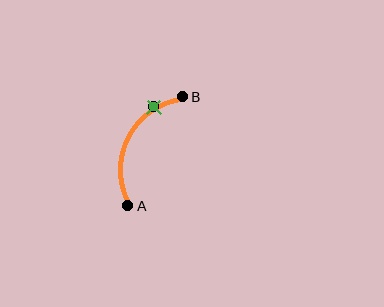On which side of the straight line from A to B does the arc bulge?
The arc bulges to the left of the straight line connecting A and B.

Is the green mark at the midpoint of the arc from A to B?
No. The green mark lies on the arc but is closer to endpoint B. The arc midpoint would be at the point on the curve equidistant along the arc from both A and B.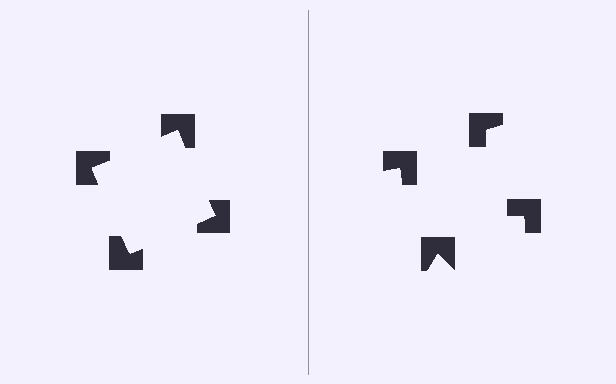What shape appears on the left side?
An illusory square.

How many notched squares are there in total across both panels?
8 — 4 on each side.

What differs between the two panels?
The notched squares are positioned identically on both sides; only the wedge orientations differ. On the left they align to a square; on the right they are misaligned.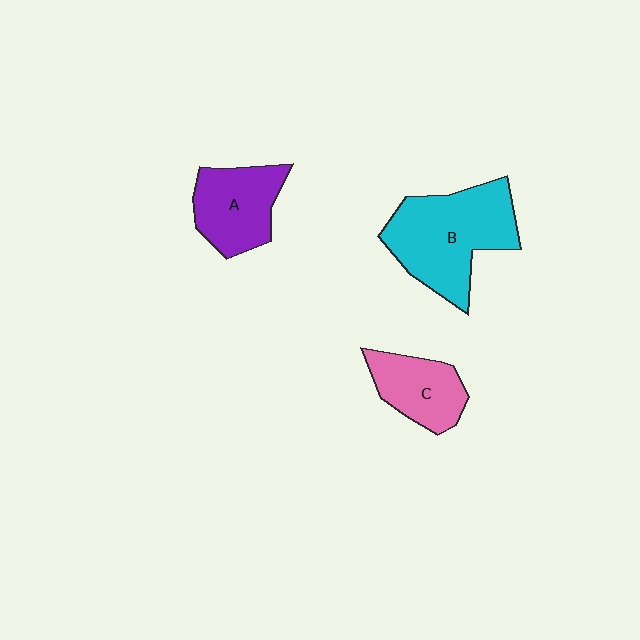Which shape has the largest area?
Shape B (cyan).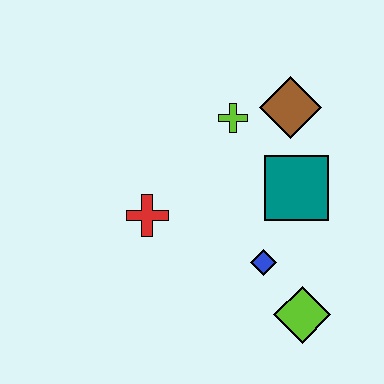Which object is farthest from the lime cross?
The lime diamond is farthest from the lime cross.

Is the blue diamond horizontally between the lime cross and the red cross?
No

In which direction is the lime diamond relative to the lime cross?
The lime diamond is below the lime cross.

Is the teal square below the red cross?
No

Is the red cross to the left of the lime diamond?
Yes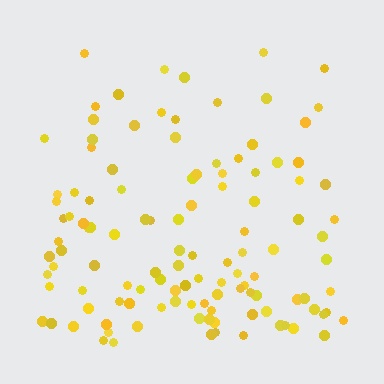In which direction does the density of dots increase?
From top to bottom, with the bottom side densest.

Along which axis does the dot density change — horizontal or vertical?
Vertical.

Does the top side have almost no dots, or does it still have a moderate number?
Still a moderate number, just noticeably fewer than the bottom.